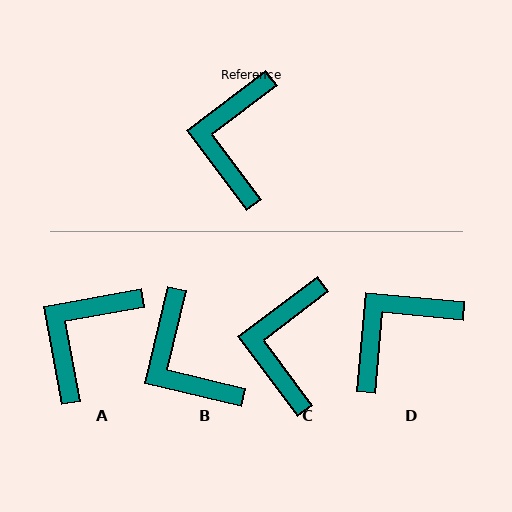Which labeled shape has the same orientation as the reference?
C.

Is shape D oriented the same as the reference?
No, it is off by about 42 degrees.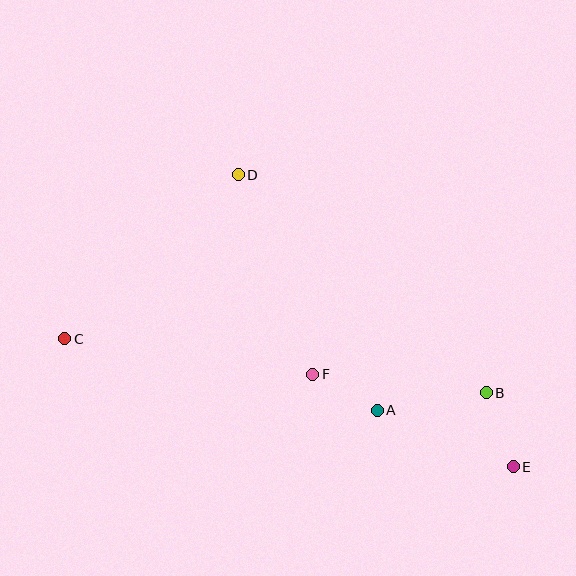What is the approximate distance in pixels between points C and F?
The distance between C and F is approximately 251 pixels.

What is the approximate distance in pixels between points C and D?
The distance between C and D is approximately 239 pixels.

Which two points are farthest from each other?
Points C and E are farthest from each other.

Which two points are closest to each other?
Points A and F are closest to each other.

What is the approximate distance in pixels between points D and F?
The distance between D and F is approximately 213 pixels.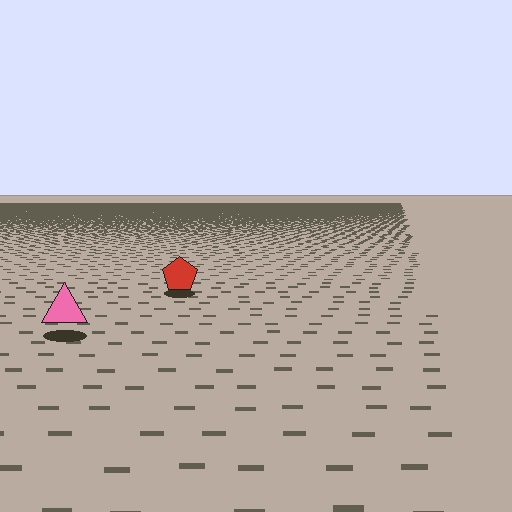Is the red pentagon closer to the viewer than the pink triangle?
No. The pink triangle is closer — you can tell from the texture gradient: the ground texture is coarser near it.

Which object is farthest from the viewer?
The red pentagon is farthest from the viewer. It appears smaller and the ground texture around it is denser.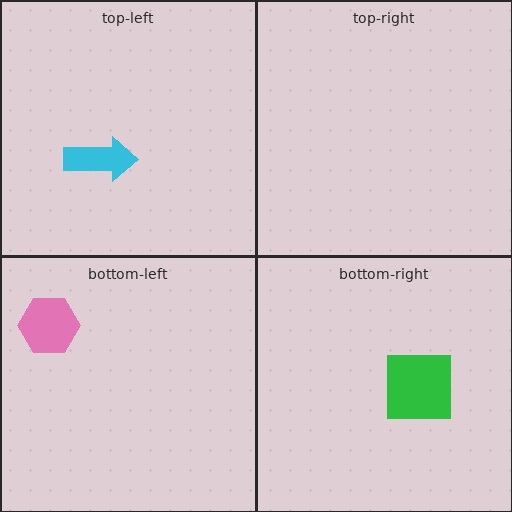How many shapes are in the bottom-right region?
1.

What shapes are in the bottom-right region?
The green square.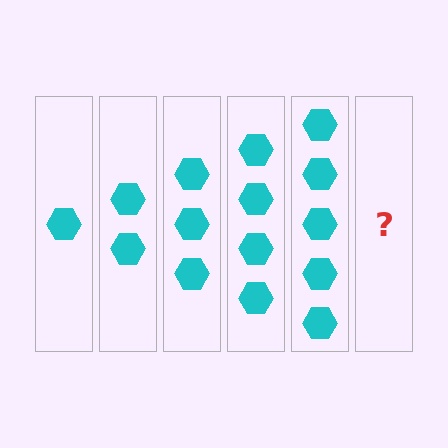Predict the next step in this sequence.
The next step is 6 hexagons.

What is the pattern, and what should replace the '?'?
The pattern is that each step adds one more hexagon. The '?' should be 6 hexagons.